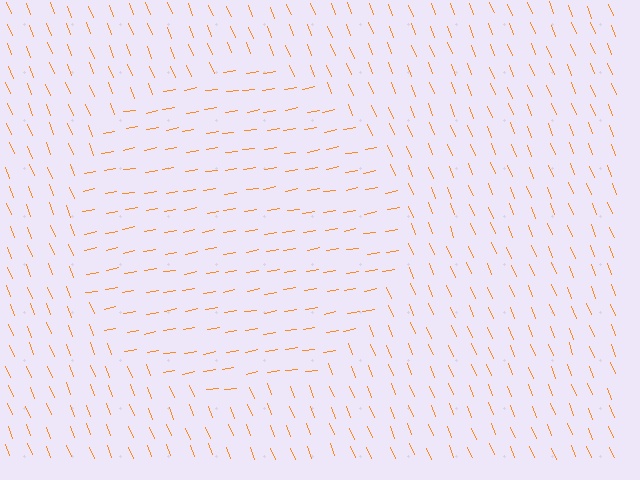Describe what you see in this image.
The image is filled with small orange line segments. A circle region in the image has lines oriented differently from the surrounding lines, creating a visible texture boundary.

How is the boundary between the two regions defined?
The boundary is defined purely by a change in line orientation (approximately 78 degrees difference). All lines are the same color and thickness.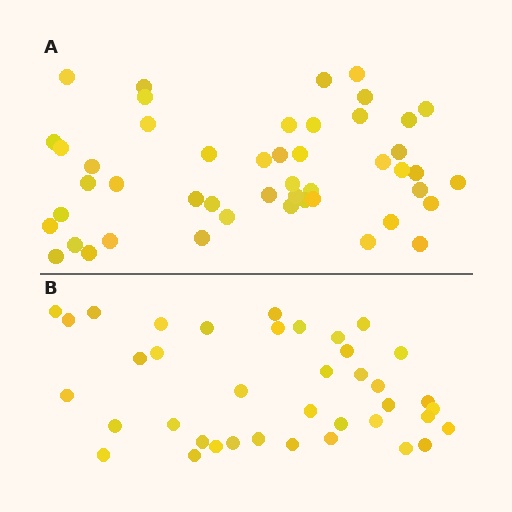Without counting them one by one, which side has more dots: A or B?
Region A (the top region) has more dots.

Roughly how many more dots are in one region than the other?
Region A has roughly 8 or so more dots than region B.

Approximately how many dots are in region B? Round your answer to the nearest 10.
About 40 dots. (The exact count is 39, which rounds to 40.)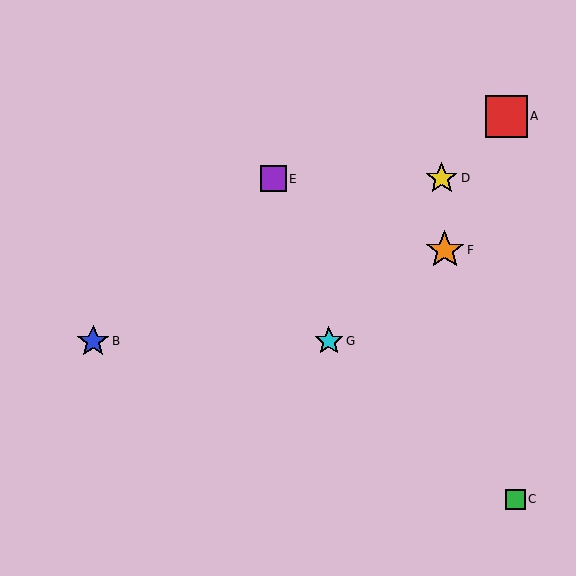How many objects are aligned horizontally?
2 objects (B, G) are aligned horizontally.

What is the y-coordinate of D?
Object D is at y≈178.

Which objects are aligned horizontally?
Objects B, G are aligned horizontally.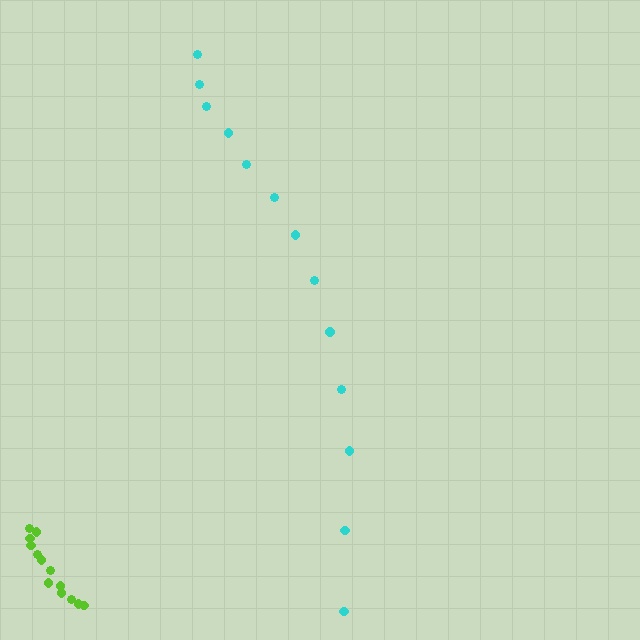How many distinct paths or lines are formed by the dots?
There are 2 distinct paths.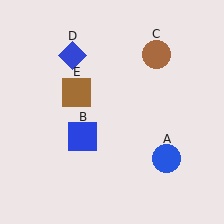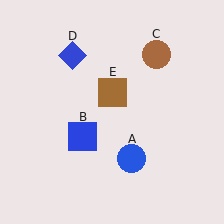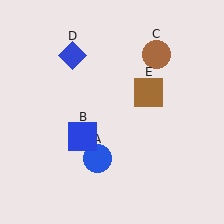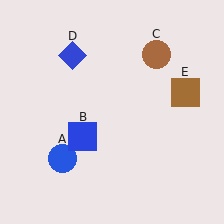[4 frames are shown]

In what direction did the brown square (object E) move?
The brown square (object E) moved right.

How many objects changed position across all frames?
2 objects changed position: blue circle (object A), brown square (object E).